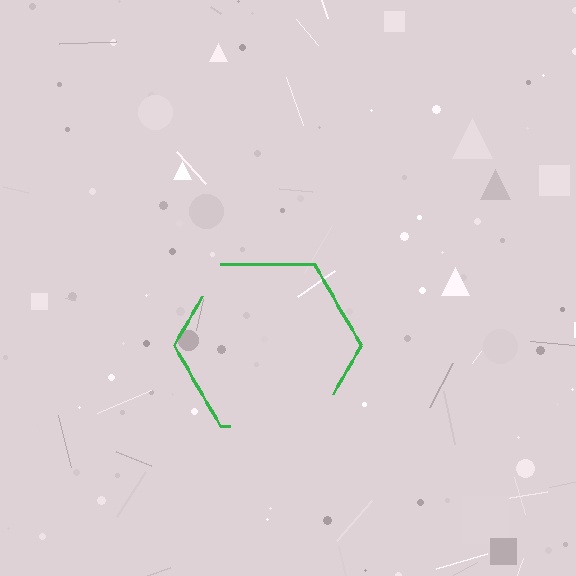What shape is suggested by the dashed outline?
The dashed outline suggests a hexagon.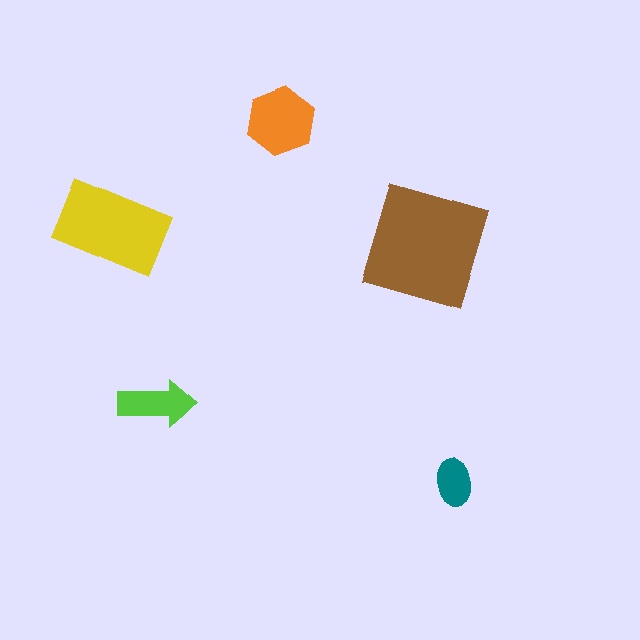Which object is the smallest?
The teal ellipse.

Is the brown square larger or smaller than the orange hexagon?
Larger.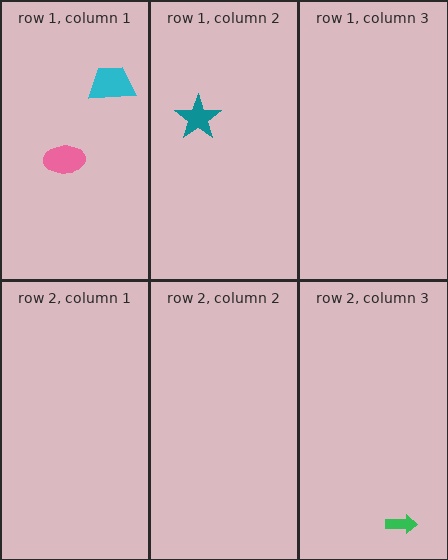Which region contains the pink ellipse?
The row 1, column 1 region.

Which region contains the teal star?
The row 1, column 2 region.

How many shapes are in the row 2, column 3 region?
1.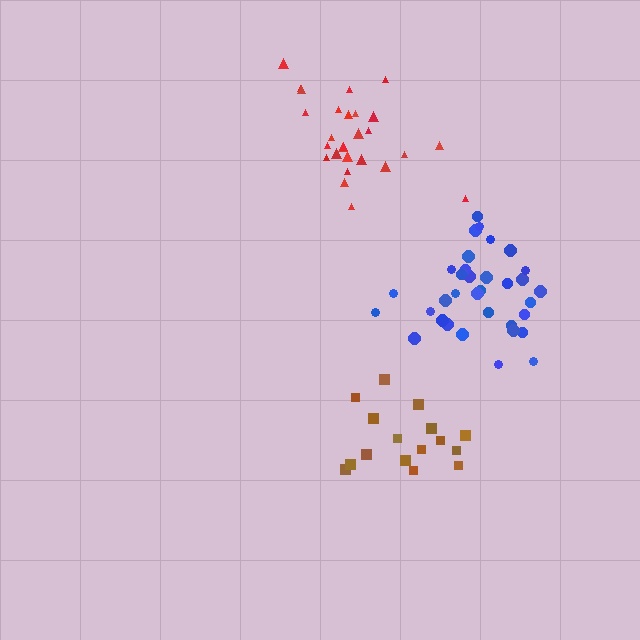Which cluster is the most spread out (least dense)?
Brown.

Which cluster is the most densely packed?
Blue.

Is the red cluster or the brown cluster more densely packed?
Red.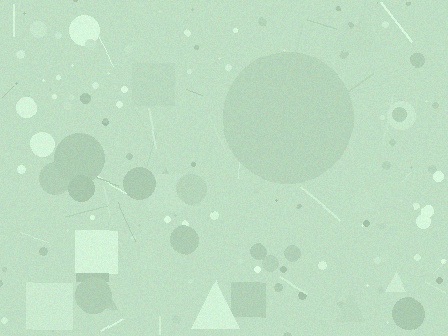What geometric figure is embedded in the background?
A circle is embedded in the background.